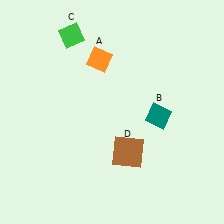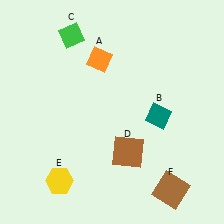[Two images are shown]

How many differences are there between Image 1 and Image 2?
There are 2 differences between the two images.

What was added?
A yellow hexagon (E), a brown square (F) were added in Image 2.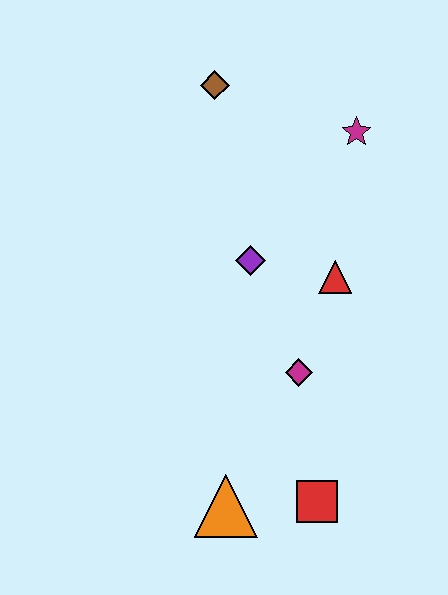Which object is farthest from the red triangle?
The orange triangle is farthest from the red triangle.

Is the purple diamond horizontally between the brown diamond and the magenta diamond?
Yes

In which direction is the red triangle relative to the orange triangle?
The red triangle is above the orange triangle.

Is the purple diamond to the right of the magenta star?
No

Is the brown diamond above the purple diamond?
Yes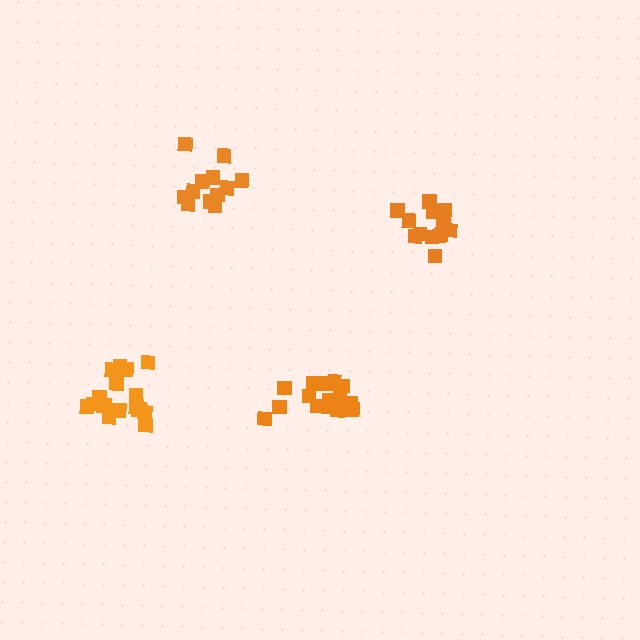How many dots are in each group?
Group 1: 16 dots, Group 2: 13 dots, Group 3: 17 dots, Group 4: 12 dots (58 total).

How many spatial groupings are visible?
There are 4 spatial groupings.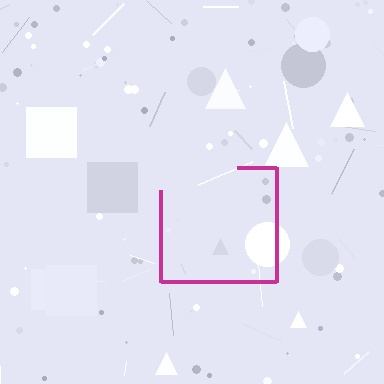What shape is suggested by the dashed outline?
The dashed outline suggests a square.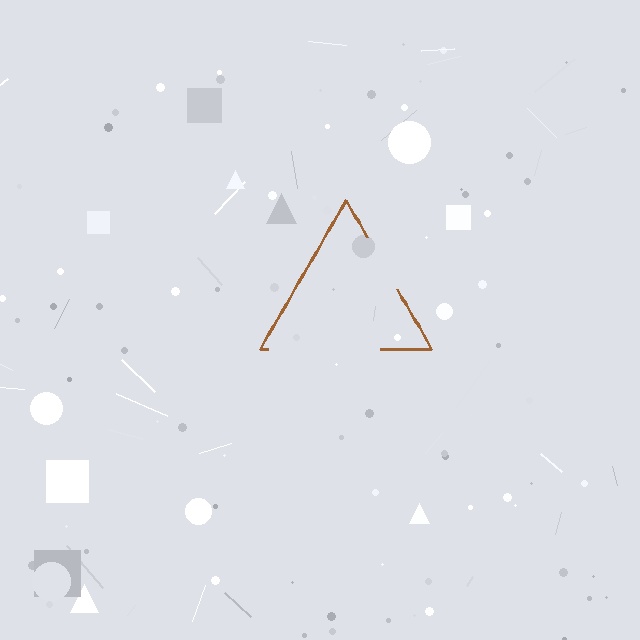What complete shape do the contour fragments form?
The contour fragments form a triangle.